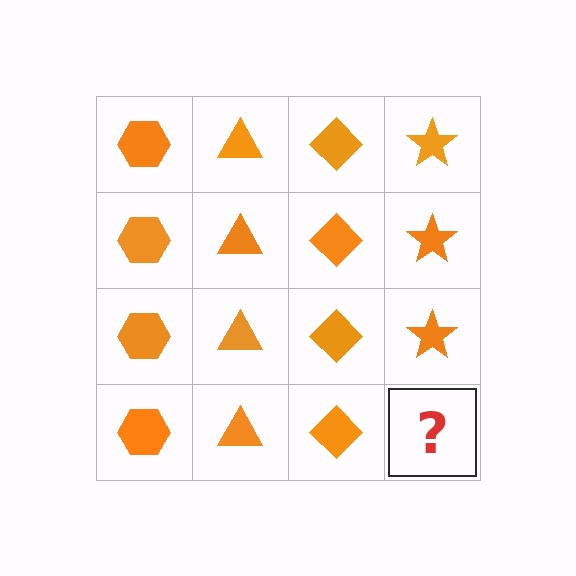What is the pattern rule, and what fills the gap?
The rule is that each column has a consistent shape. The gap should be filled with an orange star.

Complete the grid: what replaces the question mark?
The question mark should be replaced with an orange star.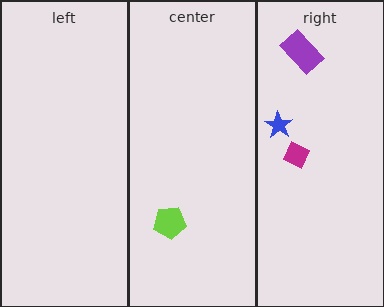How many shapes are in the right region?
3.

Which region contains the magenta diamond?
The right region.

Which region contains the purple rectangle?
The right region.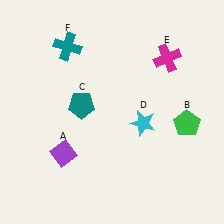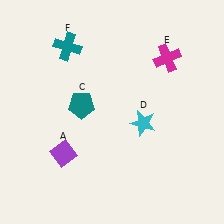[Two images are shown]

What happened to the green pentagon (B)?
The green pentagon (B) was removed in Image 2. It was in the bottom-right area of Image 1.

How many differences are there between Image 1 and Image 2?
There is 1 difference between the two images.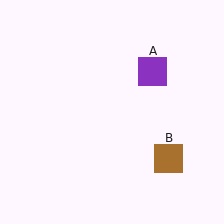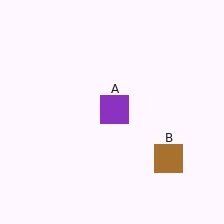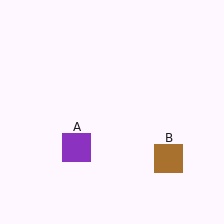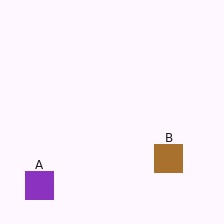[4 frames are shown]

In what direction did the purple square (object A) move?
The purple square (object A) moved down and to the left.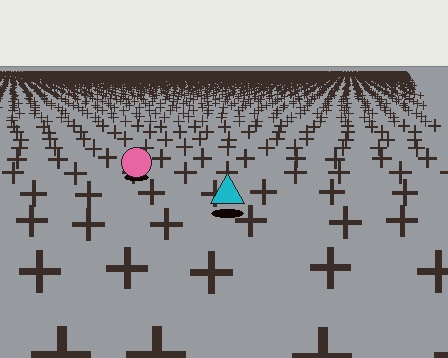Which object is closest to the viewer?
The cyan triangle is closest. The texture marks near it are larger and more spread out.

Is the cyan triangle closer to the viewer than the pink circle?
Yes. The cyan triangle is closer — you can tell from the texture gradient: the ground texture is coarser near it.